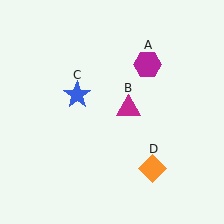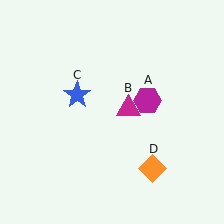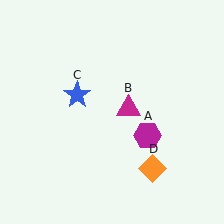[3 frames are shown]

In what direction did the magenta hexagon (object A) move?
The magenta hexagon (object A) moved down.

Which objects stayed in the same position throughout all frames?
Magenta triangle (object B) and blue star (object C) and orange diamond (object D) remained stationary.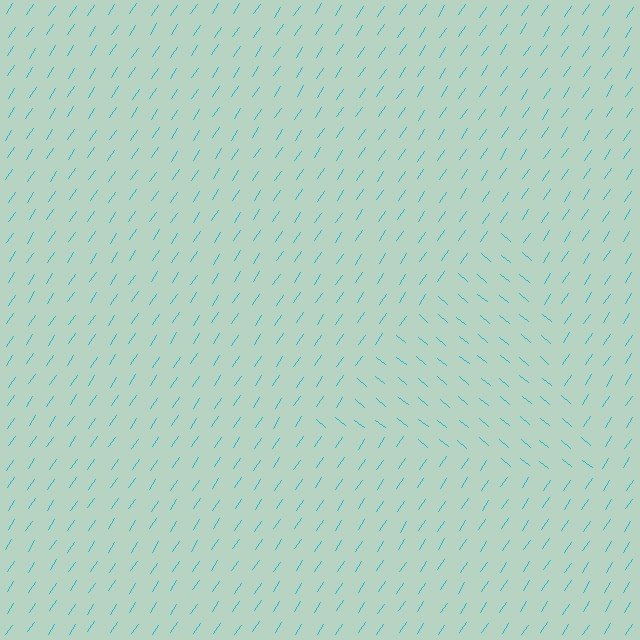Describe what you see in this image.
The image is filled with small cyan line segments. A triangle region in the image has lines oriented differently from the surrounding lines, creating a visible texture boundary.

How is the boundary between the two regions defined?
The boundary is defined purely by a change in line orientation (approximately 84 degrees difference). All lines are the same color and thickness.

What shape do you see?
I see a triangle.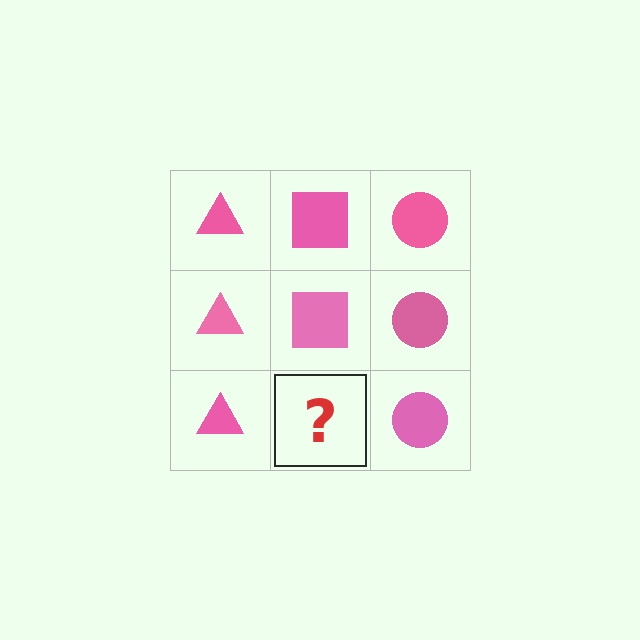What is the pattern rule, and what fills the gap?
The rule is that each column has a consistent shape. The gap should be filled with a pink square.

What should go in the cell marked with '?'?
The missing cell should contain a pink square.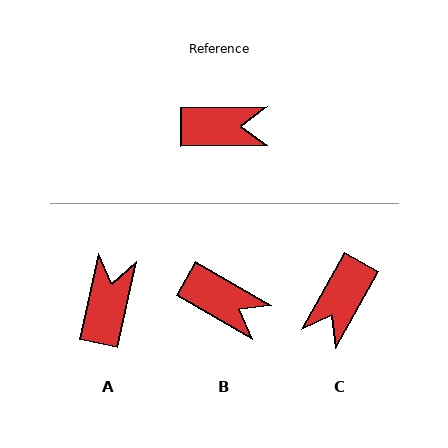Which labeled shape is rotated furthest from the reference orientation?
C, about 120 degrees away.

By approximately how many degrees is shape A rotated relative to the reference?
Approximately 77 degrees counter-clockwise.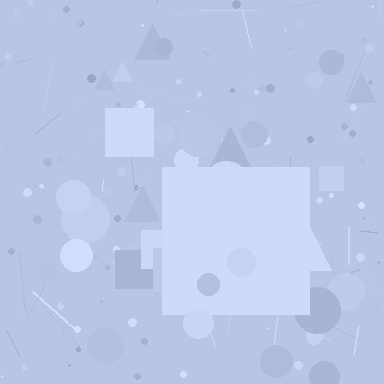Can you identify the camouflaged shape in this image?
The camouflaged shape is a square.